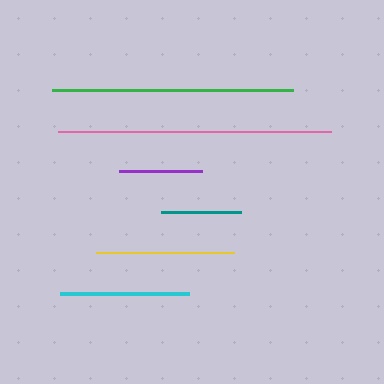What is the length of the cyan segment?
The cyan segment is approximately 130 pixels long.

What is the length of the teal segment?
The teal segment is approximately 80 pixels long.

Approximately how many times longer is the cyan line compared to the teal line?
The cyan line is approximately 1.6 times the length of the teal line.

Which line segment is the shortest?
The teal line is the shortest at approximately 80 pixels.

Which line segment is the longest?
The pink line is the longest at approximately 273 pixels.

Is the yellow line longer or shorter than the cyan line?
The yellow line is longer than the cyan line.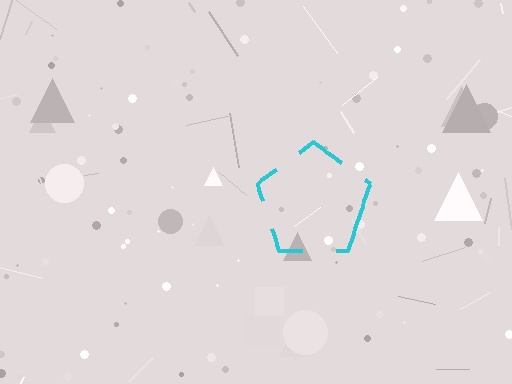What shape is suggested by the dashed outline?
The dashed outline suggests a pentagon.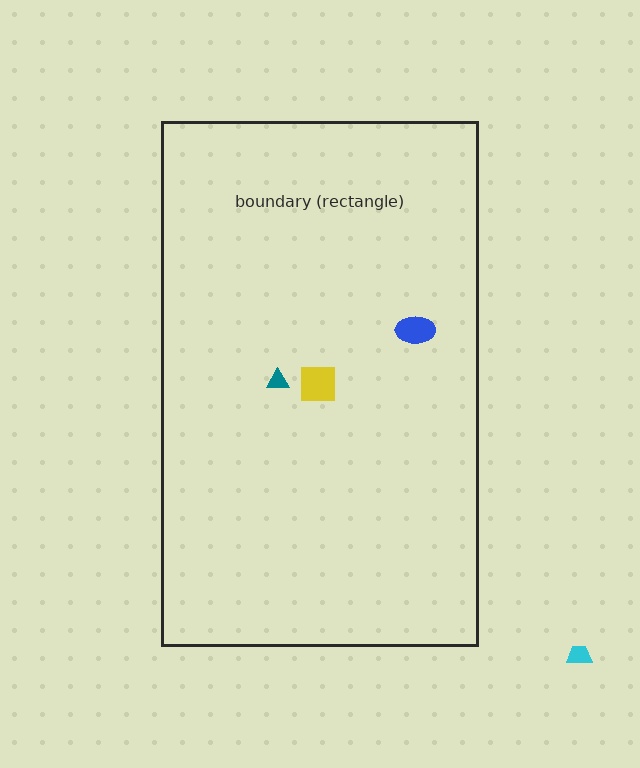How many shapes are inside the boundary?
3 inside, 1 outside.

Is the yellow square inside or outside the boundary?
Inside.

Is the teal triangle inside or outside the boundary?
Inside.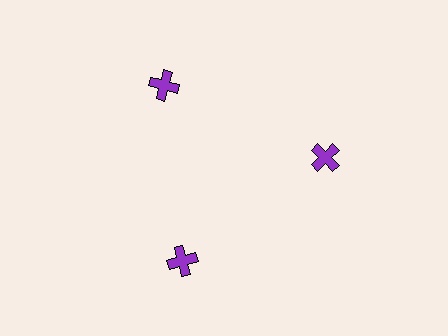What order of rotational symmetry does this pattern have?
This pattern has 3-fold rotational symmetry.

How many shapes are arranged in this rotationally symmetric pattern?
There are 3 shapes, arranged in 3 groups of 1.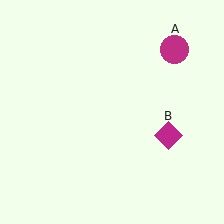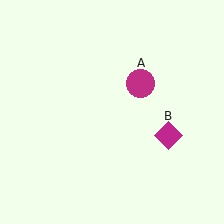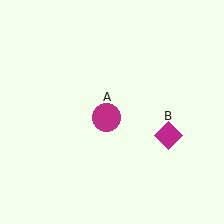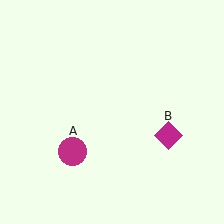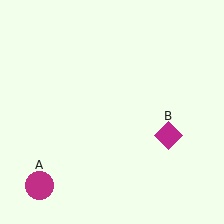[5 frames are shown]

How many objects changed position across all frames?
1 object changed position: magenta circle (object A).